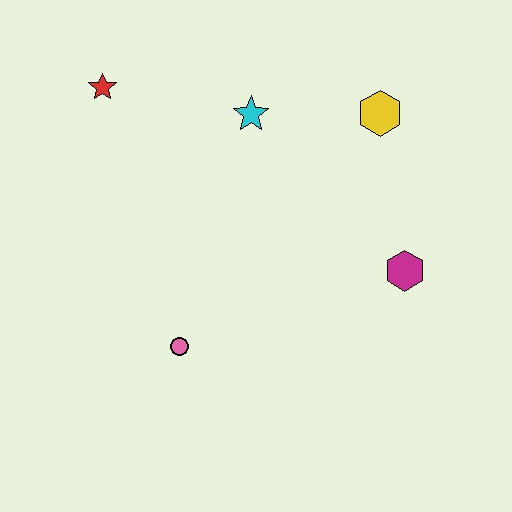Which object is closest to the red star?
The cyan star is closest to the red star.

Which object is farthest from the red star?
The magenta hexagon is farthest from the red star.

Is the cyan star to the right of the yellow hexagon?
No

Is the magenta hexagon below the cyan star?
Yes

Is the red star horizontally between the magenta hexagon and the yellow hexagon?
No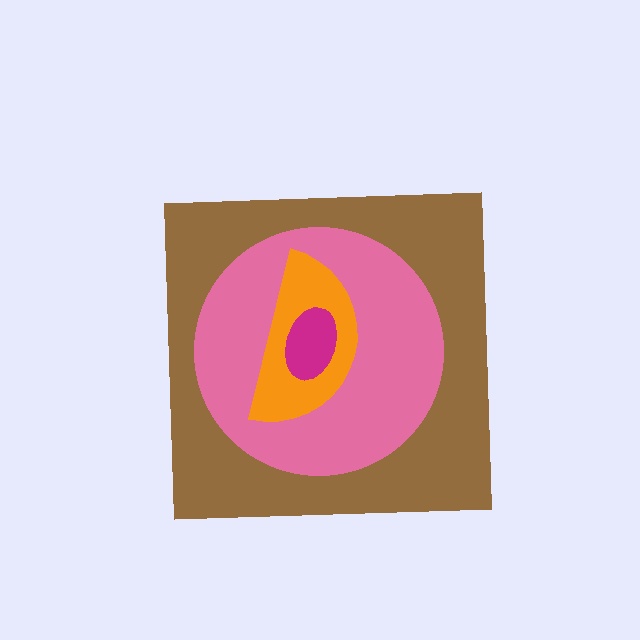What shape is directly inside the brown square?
The pink circle.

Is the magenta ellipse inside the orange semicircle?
Yes.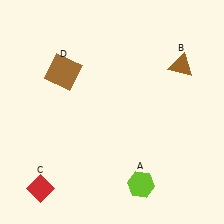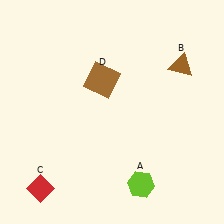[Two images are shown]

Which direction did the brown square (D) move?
The brown square (D) moved right.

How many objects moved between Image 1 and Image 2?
1 object moved between the two images.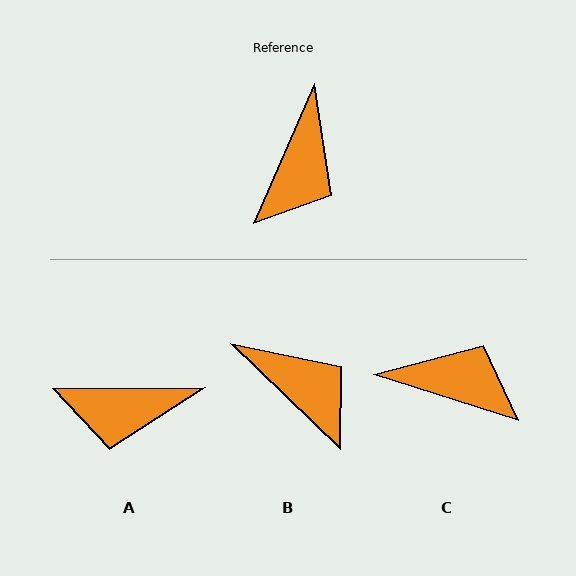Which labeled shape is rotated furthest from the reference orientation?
C, about 96 degrees away.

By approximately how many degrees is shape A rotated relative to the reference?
Approximately 66 degrees clockwise.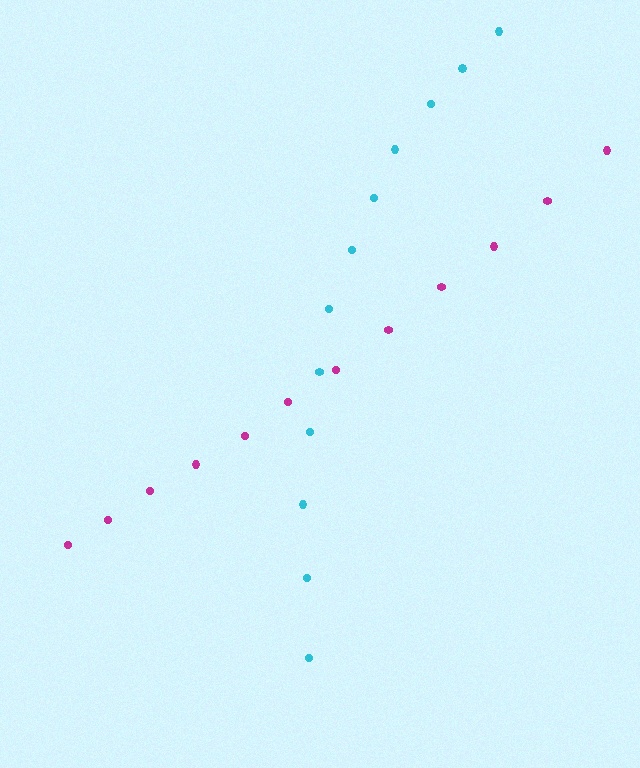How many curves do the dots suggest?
There are 2 distinct paths.